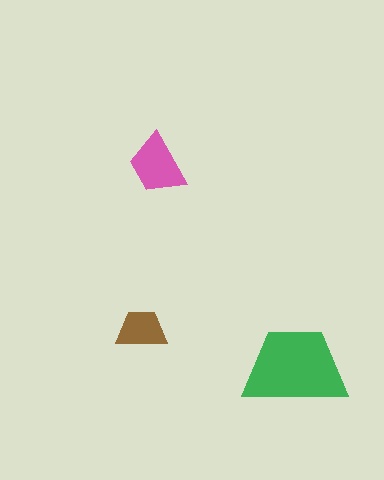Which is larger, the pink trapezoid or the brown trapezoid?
The pink one.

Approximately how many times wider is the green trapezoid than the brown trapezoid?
About 2 times wider.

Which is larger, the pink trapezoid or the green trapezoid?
The green one.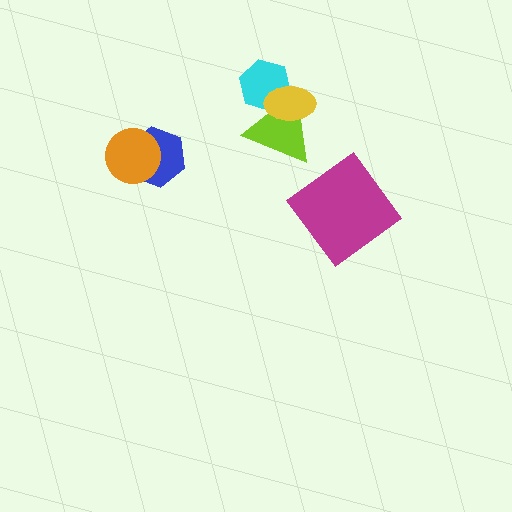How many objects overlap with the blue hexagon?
1 object overlaps with the blue hexagon.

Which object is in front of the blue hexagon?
The orange circle is in front of the blue hexagon.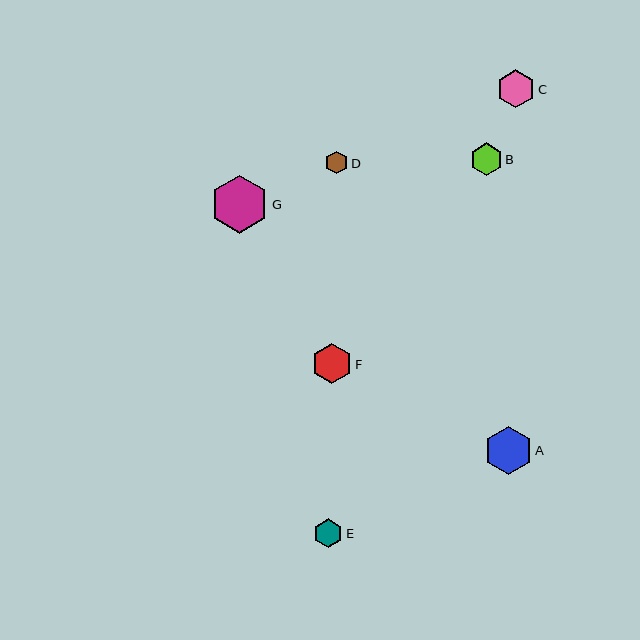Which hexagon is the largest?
Hexagon G is the largest with a size of approximately 58 pixels.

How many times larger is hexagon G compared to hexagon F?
Hexagon G is approximately 1.5 times the size of hexagon F.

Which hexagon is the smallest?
Hexagon D is the smallest with a size of approximately 22 pixels.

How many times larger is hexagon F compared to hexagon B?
Hexagon F is approximately 1.2 times the size of hexagon B.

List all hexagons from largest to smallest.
From largest to smallest: G, A, F, C, B, E, D.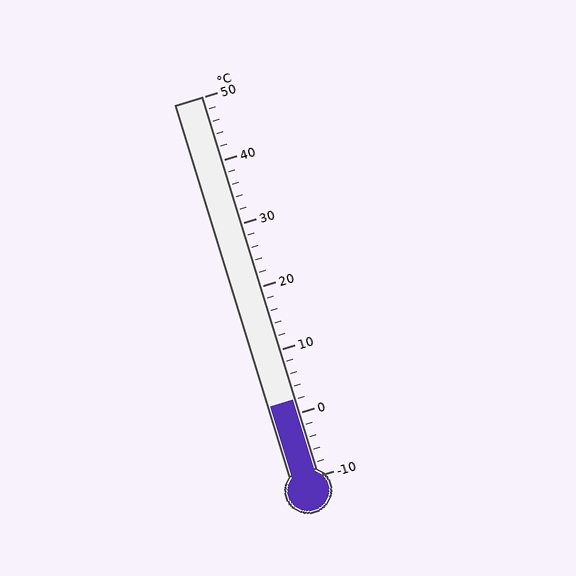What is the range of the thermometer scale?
The thermometer scale ranges from -10°C to 50°C.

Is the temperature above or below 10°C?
The temperature is below 10°C.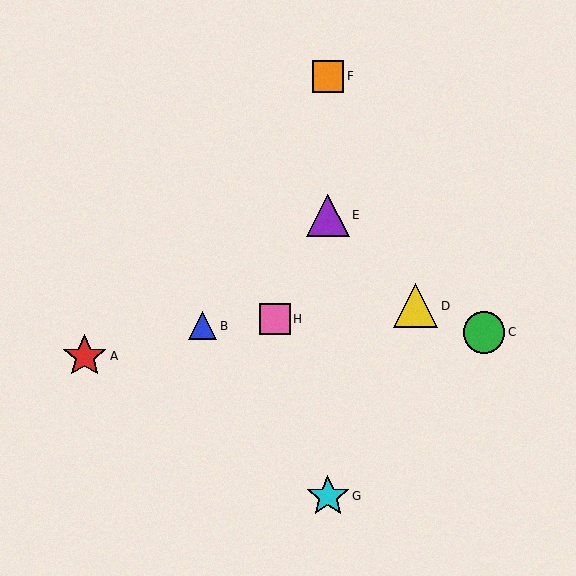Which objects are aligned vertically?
Objects E, F, G are aligned vertically.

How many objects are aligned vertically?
3 objects (E, F, G) are aligned vertically.